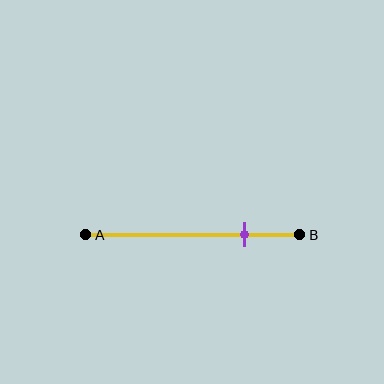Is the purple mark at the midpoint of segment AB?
No, the mark is at about 75% from A, not at the 50% midpoint.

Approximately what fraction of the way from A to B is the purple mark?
The purple mark is approximately 75% of the way from A to B.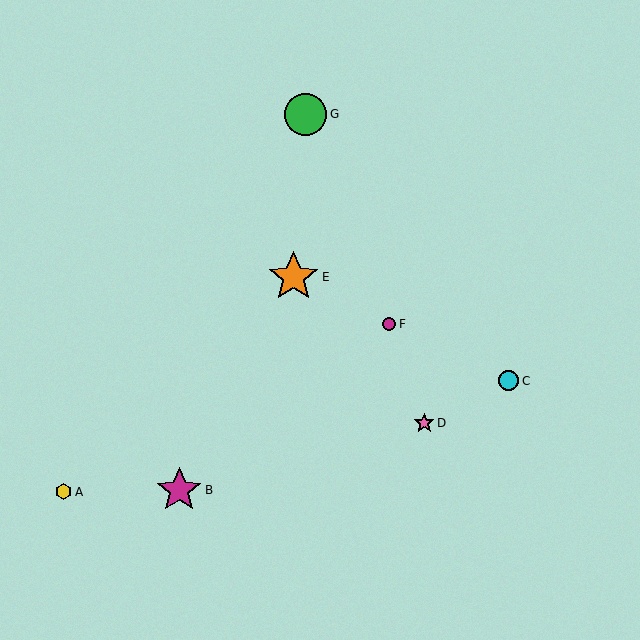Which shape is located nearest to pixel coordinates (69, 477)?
The yellow hexagon (labeled A) at (63, 492) is nearest to that location.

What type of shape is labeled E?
Shape E is an orange star.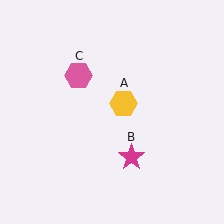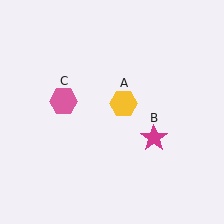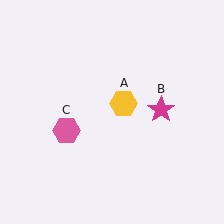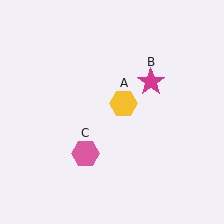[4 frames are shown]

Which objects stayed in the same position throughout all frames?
Yellow hexagon (object A) remained stationary.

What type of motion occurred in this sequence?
The magenta star (object B), pink hexagon (object C) rotated counterclockwise around the center of the scene.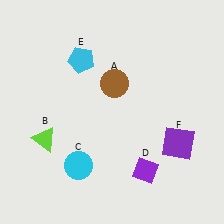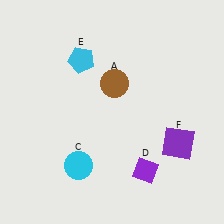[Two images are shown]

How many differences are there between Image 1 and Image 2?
There is 1 difference between the two images.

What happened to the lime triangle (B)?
The lime triangle (B) was removed in Image 2. It was in the bottom-left area of Image 1.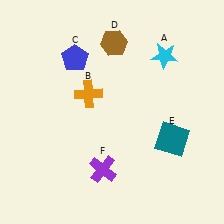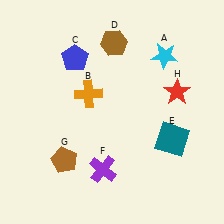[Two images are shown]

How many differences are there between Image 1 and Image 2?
There are 2 differences between the two images.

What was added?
A brown pentagon (G), a red star (H) were added in Image 2.